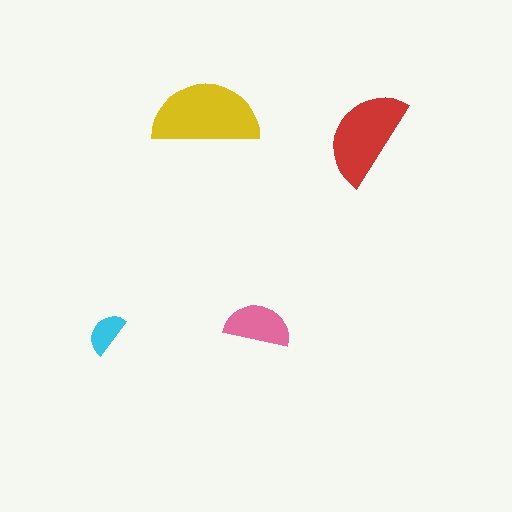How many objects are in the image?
There are 4 objects in the image.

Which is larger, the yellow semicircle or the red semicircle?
The yellow one.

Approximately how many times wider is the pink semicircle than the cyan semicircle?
About 1.5 times wider.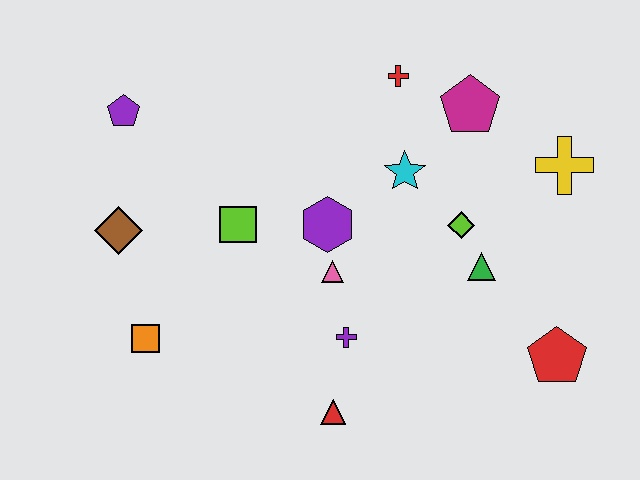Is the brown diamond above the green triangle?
Yes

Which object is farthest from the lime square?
The red pentagon is farthest from the lime square.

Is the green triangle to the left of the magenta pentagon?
No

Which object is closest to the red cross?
The magenta pentagon is closest to the red cross.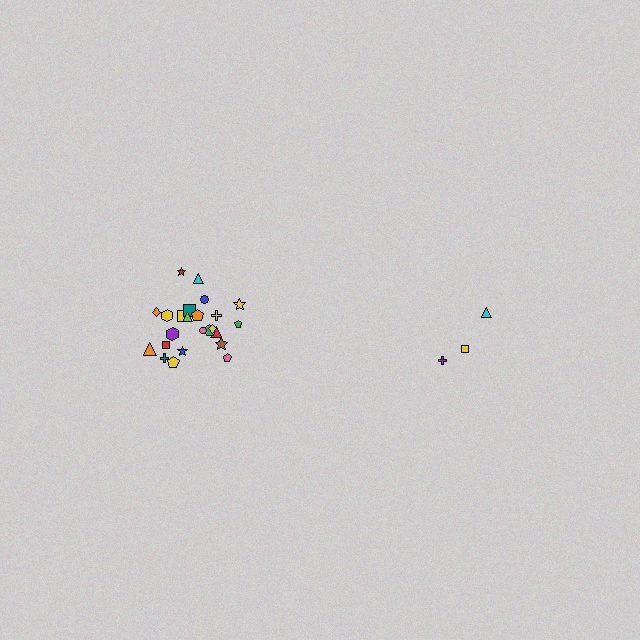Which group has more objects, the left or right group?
The left group.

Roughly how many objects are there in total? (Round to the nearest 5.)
Roughly 30 objects in total.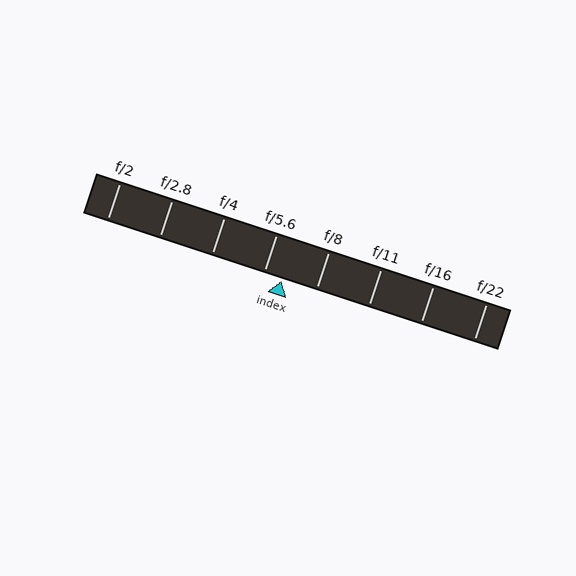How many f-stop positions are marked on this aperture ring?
There are 8 f-stop positions marked.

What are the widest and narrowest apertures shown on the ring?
The widest aperture shown is f/2 and the narrowest is f/22.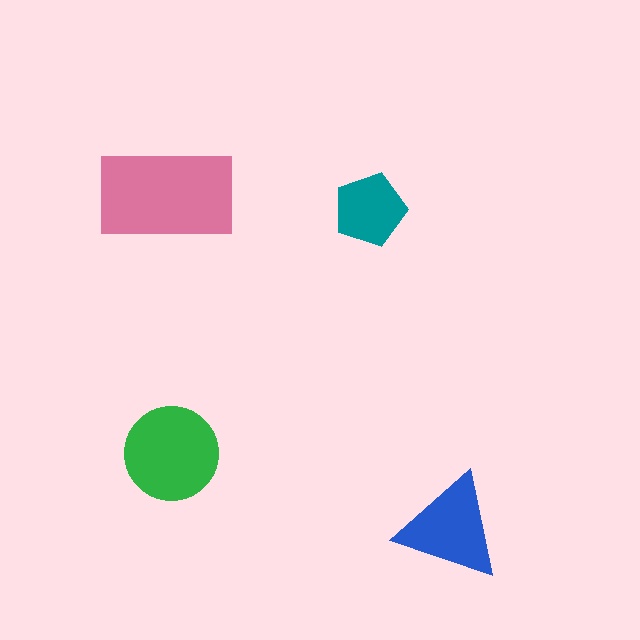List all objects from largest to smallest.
The pink rectangle, the green circle, the blue triangle, the teal pentagon.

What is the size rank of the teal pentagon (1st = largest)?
4th.